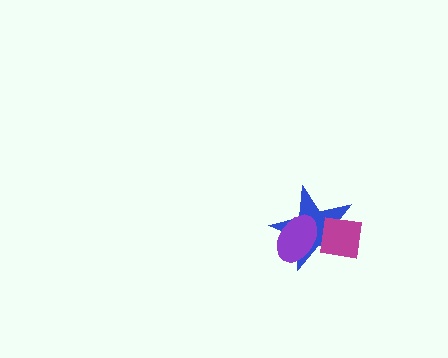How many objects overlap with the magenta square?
2 objects overlap with the magenta square.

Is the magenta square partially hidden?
Yes, it is partially covered by another shape.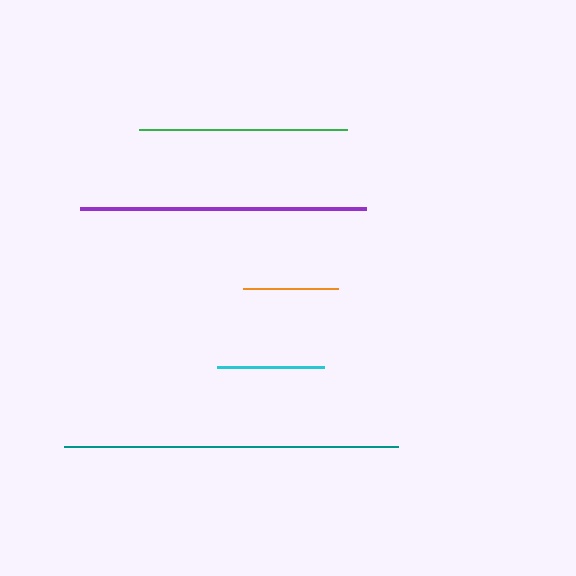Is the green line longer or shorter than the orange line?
The green line is longer than the orange line.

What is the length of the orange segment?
The orange segment is approximately 95 pixels long.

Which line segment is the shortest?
The orange line is the shortest at approximately 95 pixels.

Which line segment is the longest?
The teal line is the longest at approximately 335 pixels.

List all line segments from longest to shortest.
From longest to shortest: teal, purple, green, cyan, orange.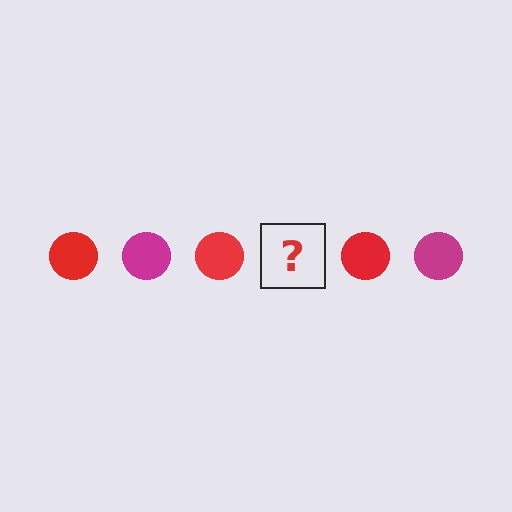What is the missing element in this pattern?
The missing element is a magenta circle.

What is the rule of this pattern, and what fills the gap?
The rule is that the pattern cycles through red, magenta circles. The gap should be filled with a magenta circle.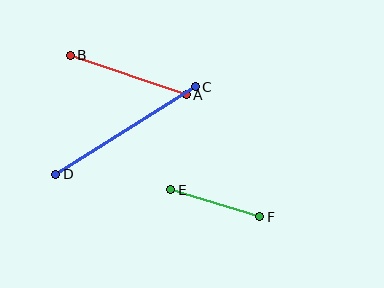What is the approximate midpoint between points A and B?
The midpoint is at approximately (128, 75) pixels.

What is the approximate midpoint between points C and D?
The midpoint is at approximately (126, 130) pixels.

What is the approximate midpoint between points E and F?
The midpoint is at approximately (215, 203) pixels.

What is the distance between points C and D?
The distance is approximately 165 pixels.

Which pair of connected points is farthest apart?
Points C and D are farthest apart.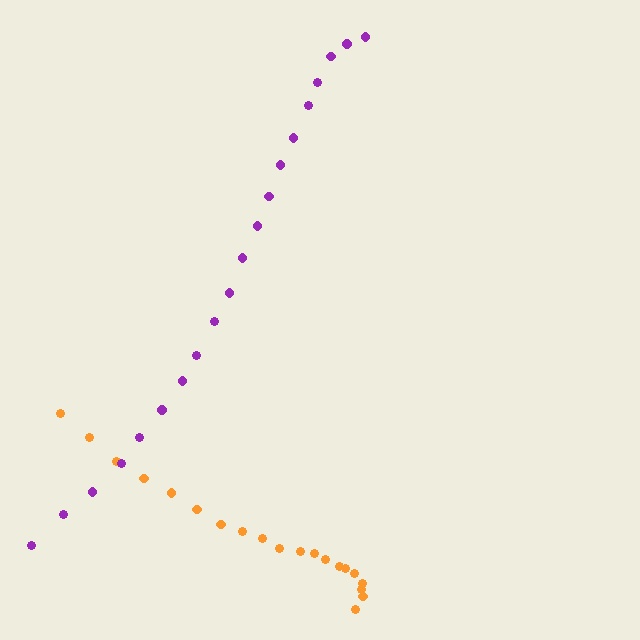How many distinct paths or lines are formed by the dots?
There are 2 distinct paths.